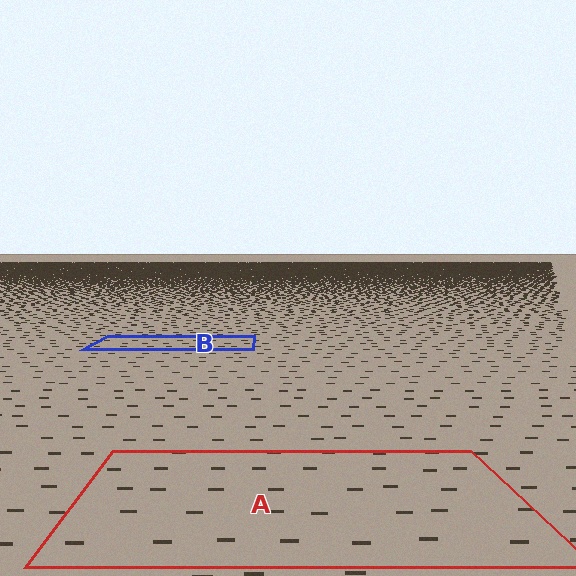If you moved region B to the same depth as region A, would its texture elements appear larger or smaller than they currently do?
They would appear larger. At a closer depth, the same texture elements are projected at a bigger on-screen size.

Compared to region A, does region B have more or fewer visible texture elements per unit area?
Region B has more texture elements per unit area — they are packed more densely because it is farther away.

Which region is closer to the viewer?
Region A is closer. The texture elements there are larger and more spread out.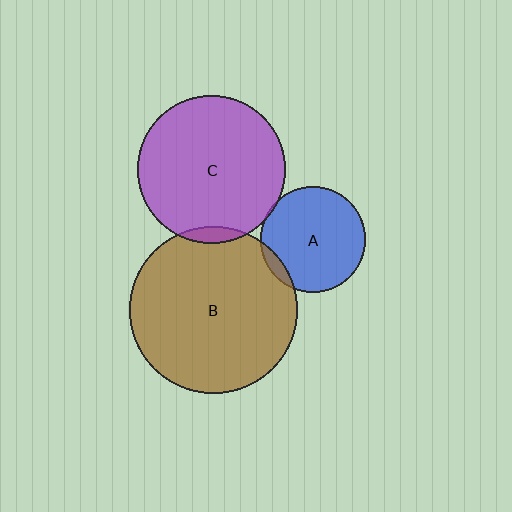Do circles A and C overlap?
Yes.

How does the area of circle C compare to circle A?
Approximately 2.0 times.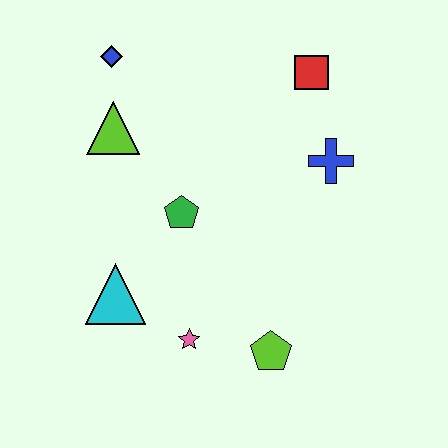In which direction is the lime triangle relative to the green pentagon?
The lime triangle is above the green pentagon.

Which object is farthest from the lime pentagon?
The blue diamond is farthest from the lime pentagon.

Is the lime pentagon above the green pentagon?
No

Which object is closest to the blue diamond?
The lime triangle is closest to the blue diamond.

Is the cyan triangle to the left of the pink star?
Yes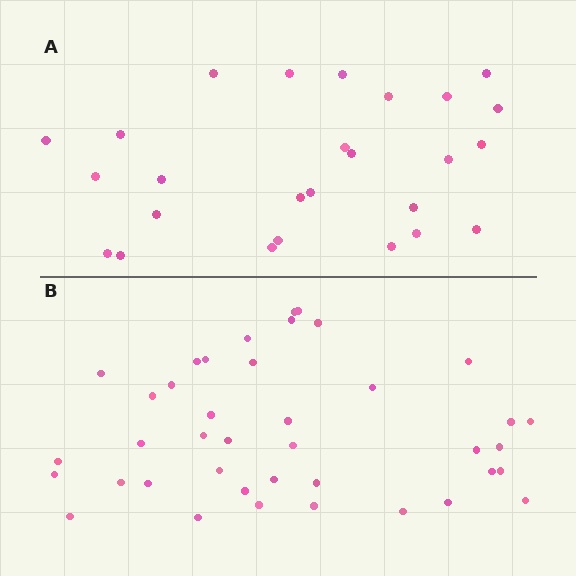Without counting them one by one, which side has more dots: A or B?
Region B (the bottom region) has more dots.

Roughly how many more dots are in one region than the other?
Region B has approximately 15 more dots than region A.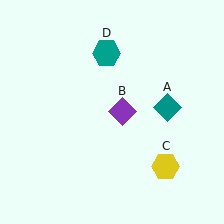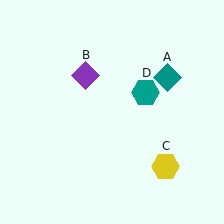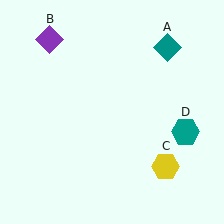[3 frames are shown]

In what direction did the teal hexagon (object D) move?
The teal hexagon (object D) moved down and to the right.